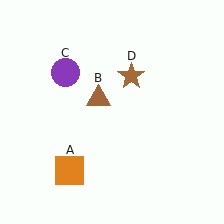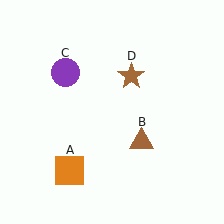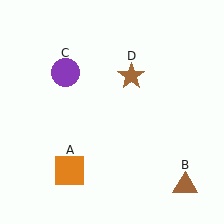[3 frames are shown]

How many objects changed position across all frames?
1 object changed position: brown triangle (object B).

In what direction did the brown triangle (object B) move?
The brown triangle (object B) moved down and to the right.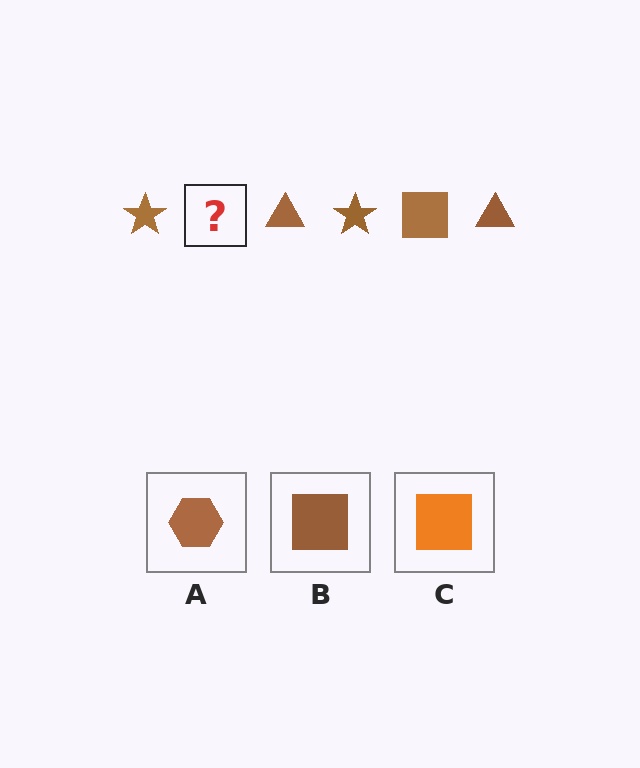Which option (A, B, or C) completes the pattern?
B.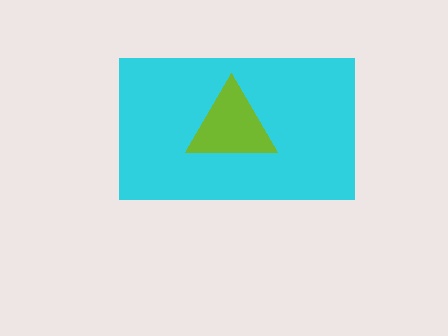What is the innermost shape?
The lime triangle.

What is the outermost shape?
The cyan rectangle.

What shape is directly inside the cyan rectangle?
The lime triangle.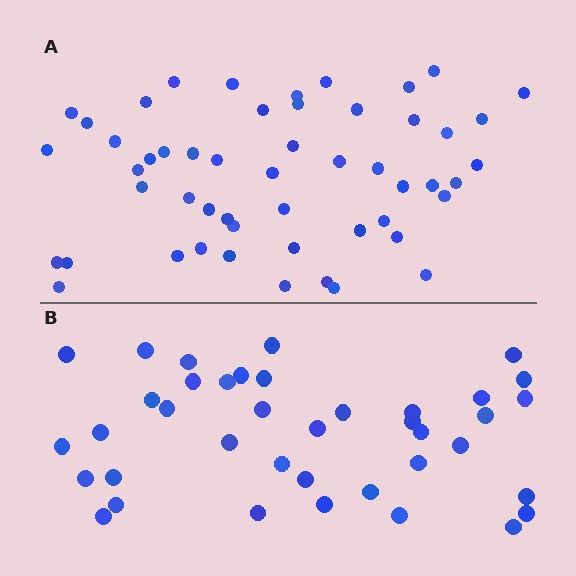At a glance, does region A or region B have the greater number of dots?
Region A (the top region) has more dots.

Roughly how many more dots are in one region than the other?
Region A has approximately 15 more dots than region B.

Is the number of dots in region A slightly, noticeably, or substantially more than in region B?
Region A has noticeably more, but not dramatically so. The ratio is roughly 1.3 to 1.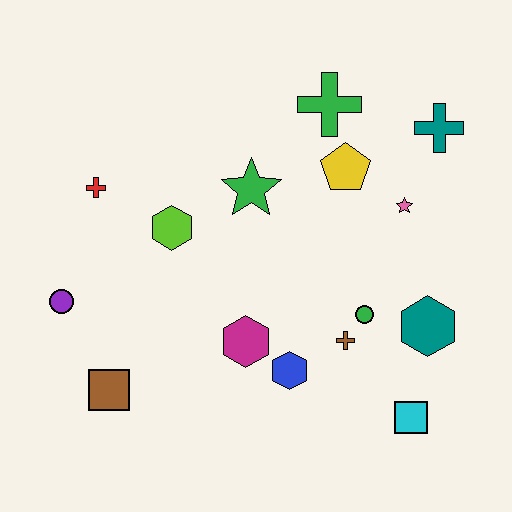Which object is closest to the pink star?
The yellow pentagon is closest to the pink star.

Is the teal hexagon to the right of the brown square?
Yes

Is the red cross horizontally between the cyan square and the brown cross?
No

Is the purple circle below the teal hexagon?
No